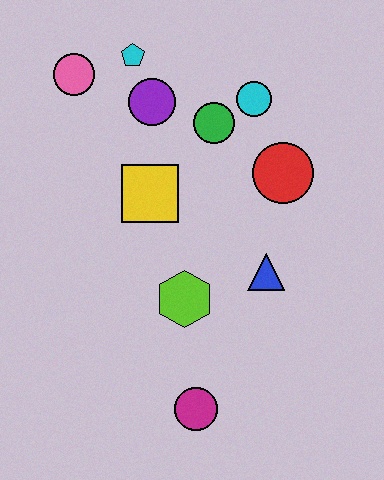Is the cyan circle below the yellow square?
No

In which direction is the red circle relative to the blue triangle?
The red circle is above the blue triangle.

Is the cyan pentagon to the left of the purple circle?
Yes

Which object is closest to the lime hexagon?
The blue triangle is closest to the lime hexagon.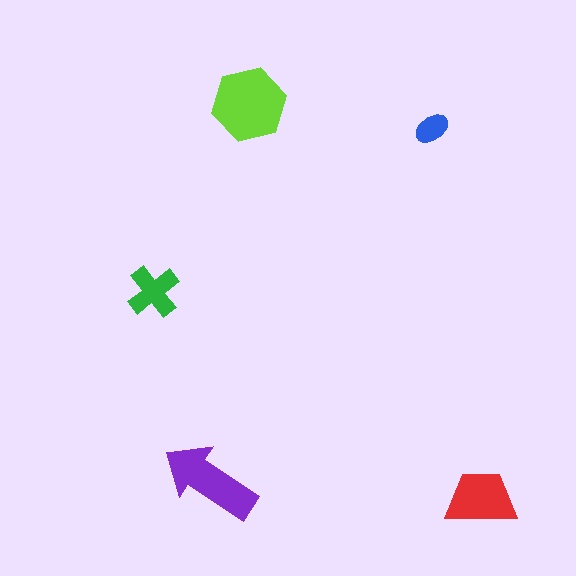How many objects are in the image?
There are 5 objects in the image.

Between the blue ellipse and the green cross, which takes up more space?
The green cross.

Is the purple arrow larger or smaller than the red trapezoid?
Larger.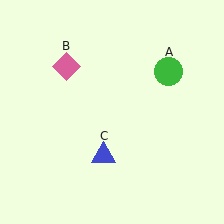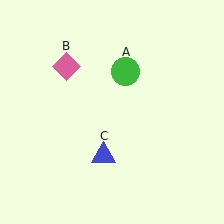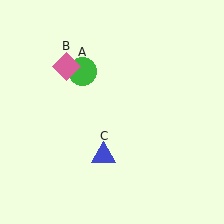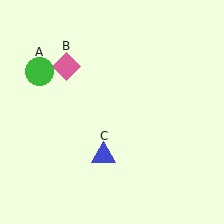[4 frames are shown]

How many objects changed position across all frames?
1 object changed position: green circle (object A).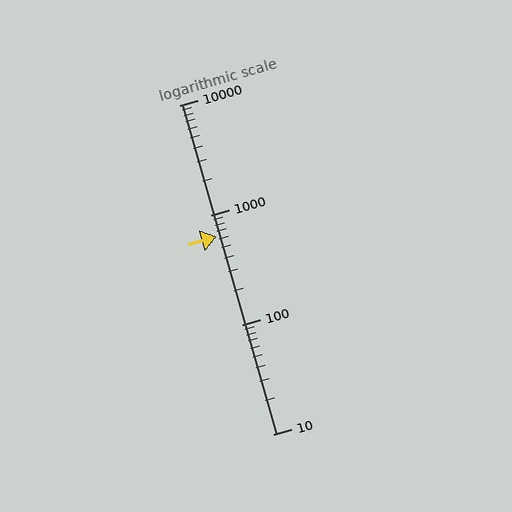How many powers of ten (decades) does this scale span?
The scale spans 3 decades, from 10 to 10000.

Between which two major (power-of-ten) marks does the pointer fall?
The pointer is between 100 and 1000.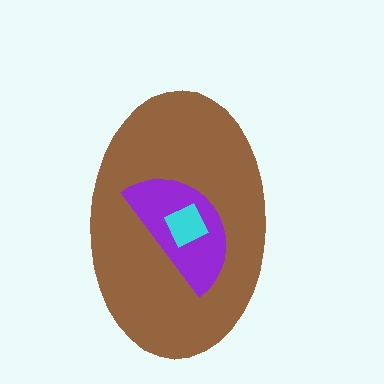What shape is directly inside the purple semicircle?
The cyan diamond.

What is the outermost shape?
The brown ellipse.